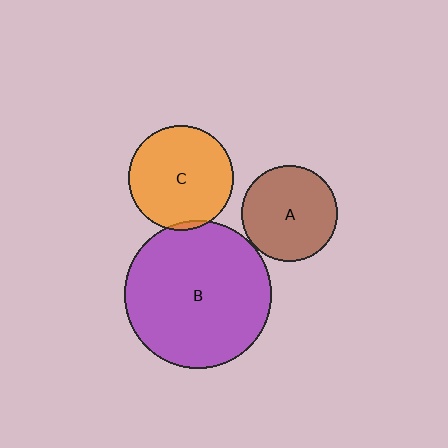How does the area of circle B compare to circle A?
Approximately 2.4 times.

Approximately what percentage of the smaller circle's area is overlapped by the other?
Approximately 5%.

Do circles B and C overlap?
Yes.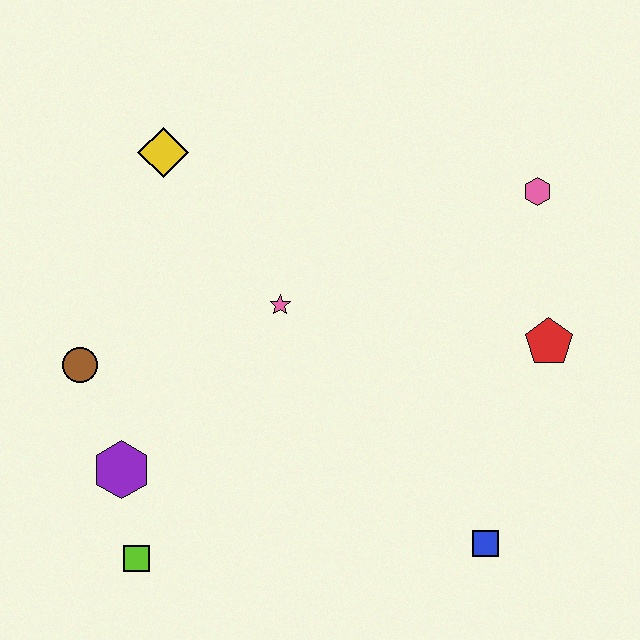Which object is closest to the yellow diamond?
The pink star is closest to the yellow diamond.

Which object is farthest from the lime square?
The pink hexagon is farthest from the lime square.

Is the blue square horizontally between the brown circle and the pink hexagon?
Yes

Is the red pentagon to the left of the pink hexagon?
No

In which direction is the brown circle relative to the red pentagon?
The brown circle is to the left of the red pentagon.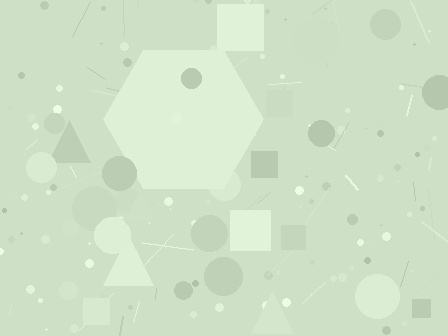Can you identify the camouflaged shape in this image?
The camouflaged shape is a hexagon.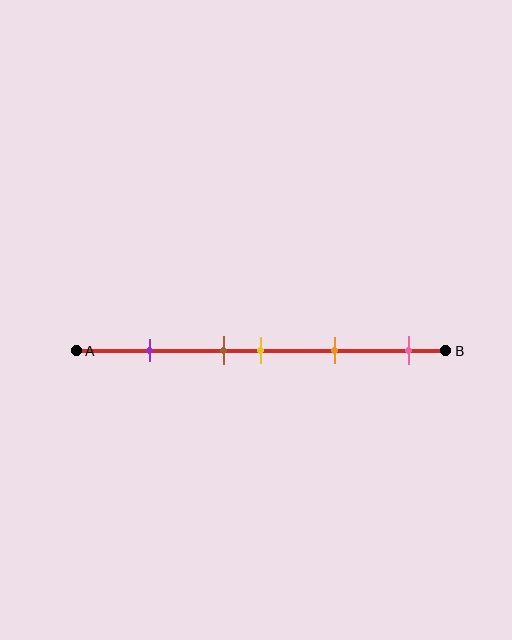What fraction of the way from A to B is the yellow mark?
The yellow mark is approximately 50% (0.5) of the way from A to B.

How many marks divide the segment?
There are 5 marks dividing the segment.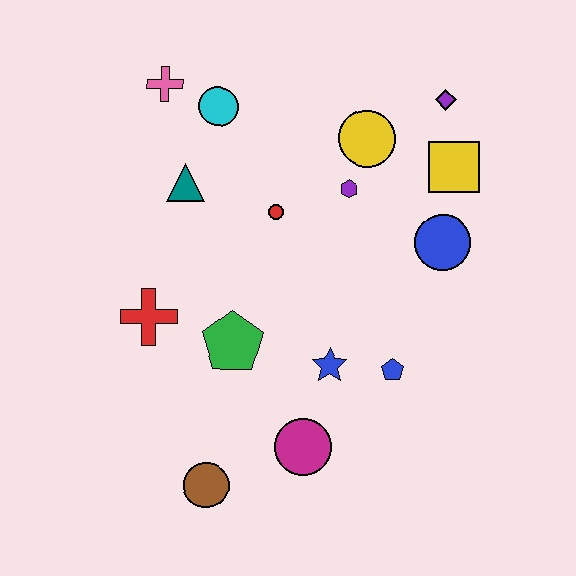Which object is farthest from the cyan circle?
The brown circle is farthest from the cyan circle.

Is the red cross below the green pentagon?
No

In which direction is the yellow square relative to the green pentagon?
The yellow square is to the right of the green pentagon.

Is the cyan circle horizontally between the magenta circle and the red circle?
No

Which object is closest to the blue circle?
The yellow square is closest to the blue circle.